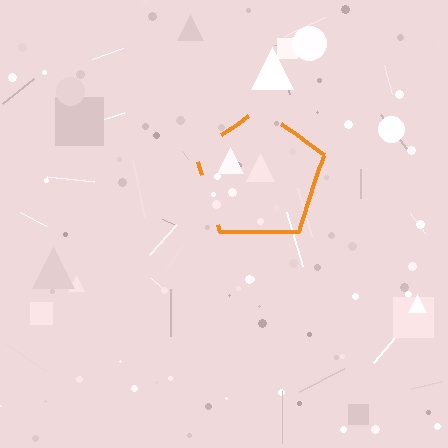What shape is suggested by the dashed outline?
The dashed outline suggests a pentagon.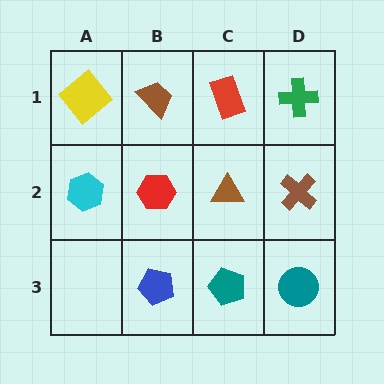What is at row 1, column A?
A yellow diamond.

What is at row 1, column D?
A green cross.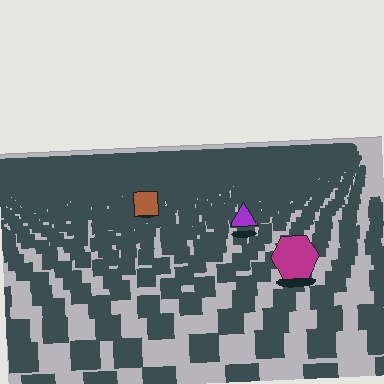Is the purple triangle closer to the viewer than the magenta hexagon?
No. The magenta hexagon is closer — you can tell from the texture gradient: the ground texture is coarser near it.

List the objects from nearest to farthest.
From nearest to farthest: the magenta hexagon, the purple triangle, the brown square.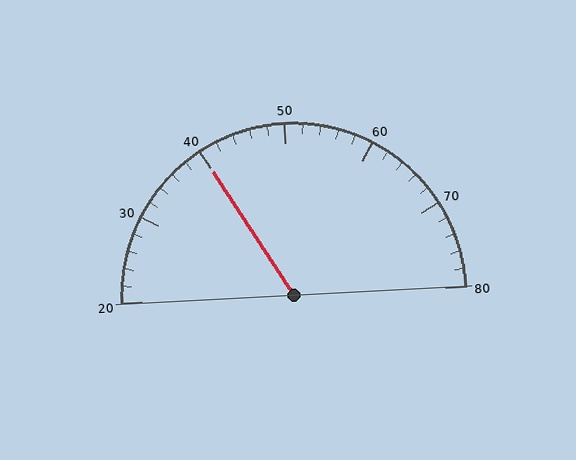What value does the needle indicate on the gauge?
The needle indicates approximately 40.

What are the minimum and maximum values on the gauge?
The gauge ranges from 20 to 80.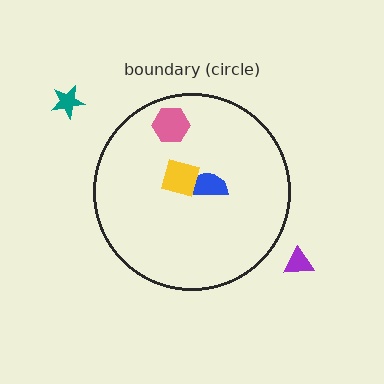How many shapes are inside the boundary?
3 inside, 2 outside.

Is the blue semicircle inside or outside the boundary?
Inside.